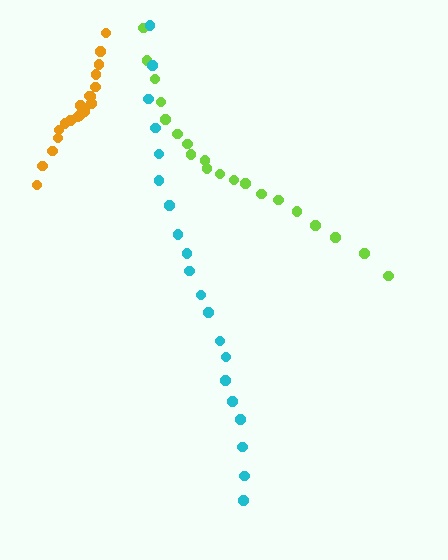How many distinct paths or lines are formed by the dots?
There are 3 distinct paths.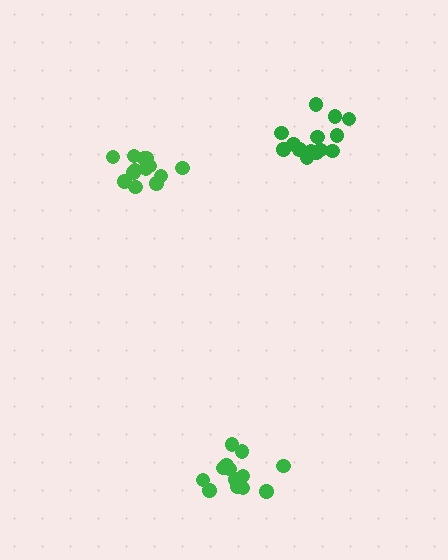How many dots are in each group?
Group 1: 14 dots, Group 2: 13 dots, Group 3: 13 dots (40 total).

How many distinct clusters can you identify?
There are 3 distinct clusters.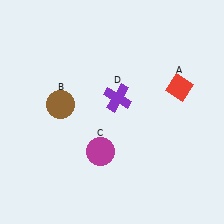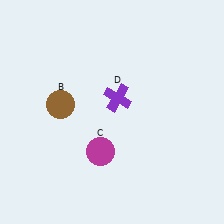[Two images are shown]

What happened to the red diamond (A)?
The red diamond (A) was removed in Image 2. It was in the top-right area of Image 1.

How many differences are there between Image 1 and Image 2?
There is 1 difference between the two images.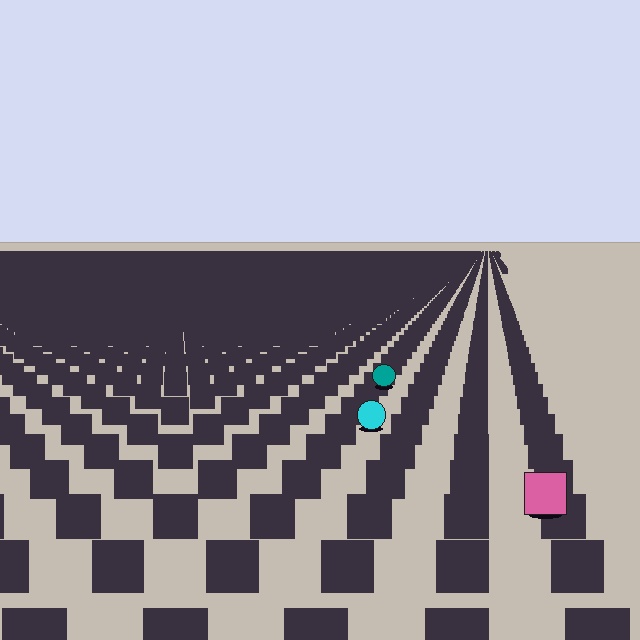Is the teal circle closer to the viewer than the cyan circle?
No. The cyan circle is closer — you can tell from the texture gradient: the ground texture is coarser near it.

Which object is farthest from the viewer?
The teal circle is farthest from the viewer. It appears smaller and the ground texture around it is denser.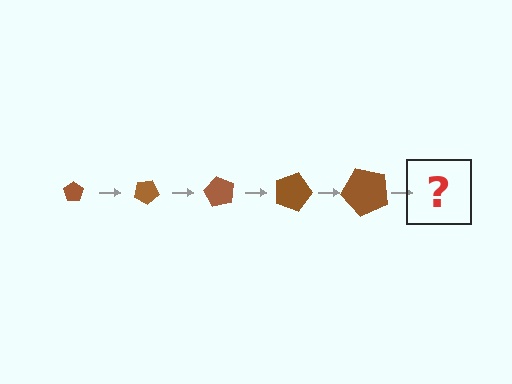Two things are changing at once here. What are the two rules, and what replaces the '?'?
The two rules are that the pentagon grows larger each step and it rotates 30 degrees each step. The '?' should be a pentagon, larger than the previous one and rotated 150 degrees from the start.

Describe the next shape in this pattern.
It should be a pentagon, larger than the previous one and rotated 150 degrees from the start.